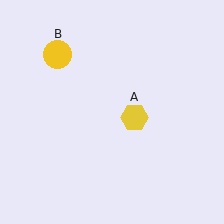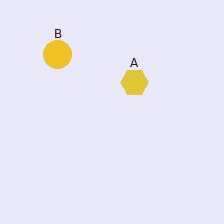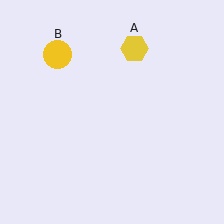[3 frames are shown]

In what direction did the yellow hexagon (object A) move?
The yellow hexagon (object A) moved up.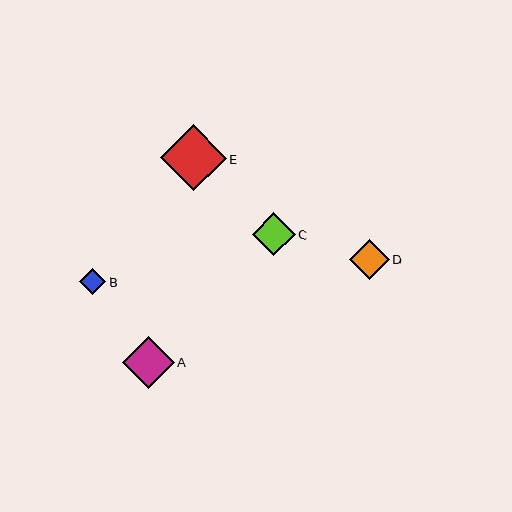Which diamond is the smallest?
Diamond B is the smallest with a size of approximately 26 pixels.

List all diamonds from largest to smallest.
From largest to smallest: E, A, C, D, B.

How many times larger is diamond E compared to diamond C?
Diamond E is approximately 1.5 times the size of diamond C.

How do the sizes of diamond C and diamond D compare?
Diamond C and diamond D are approximately the same size.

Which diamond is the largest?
Diamond E is the largest with a size of approximately 66 pixels.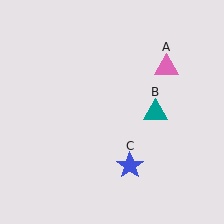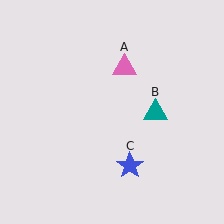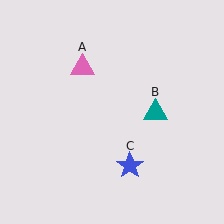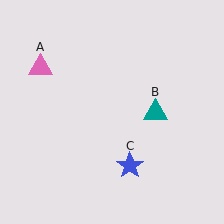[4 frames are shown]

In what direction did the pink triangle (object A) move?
The pink triangle (object A) moved left.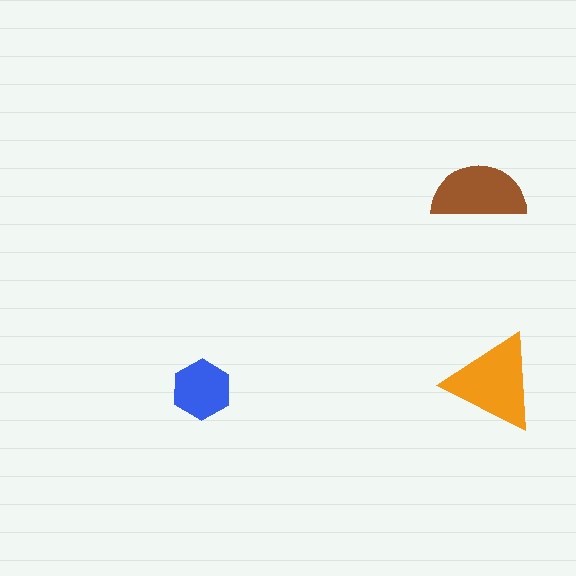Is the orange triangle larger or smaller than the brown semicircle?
Larger.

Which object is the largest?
The orange triangle.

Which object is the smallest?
The blue hexagon.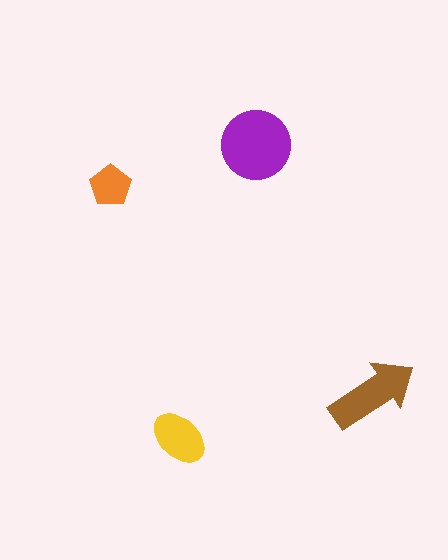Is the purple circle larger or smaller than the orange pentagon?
Larger.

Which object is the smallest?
The orange pentagon.